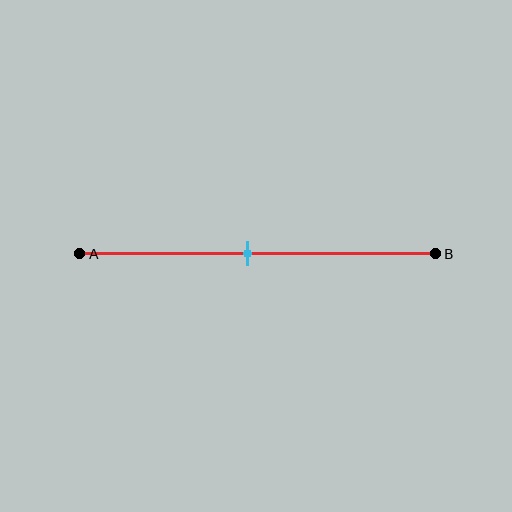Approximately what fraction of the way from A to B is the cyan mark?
The cyan mark is approximately 45% of the way from A to B.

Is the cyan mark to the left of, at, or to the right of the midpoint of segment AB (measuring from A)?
The cyan mark is approximately at the midpoint of segment AB.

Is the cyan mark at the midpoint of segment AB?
Yes, the mark is approximately at the midpoint.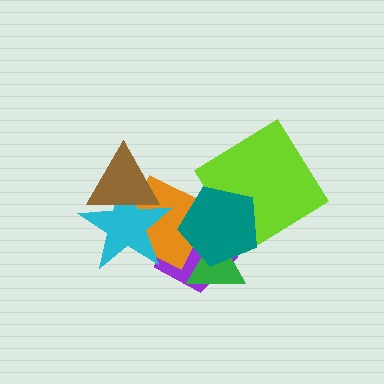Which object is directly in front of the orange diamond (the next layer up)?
The cyan star is directly in front of the orange diamond.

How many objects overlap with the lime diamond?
1 object overlaps with the lime diamond.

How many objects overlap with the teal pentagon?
4 objects overlap with the teal pentagon.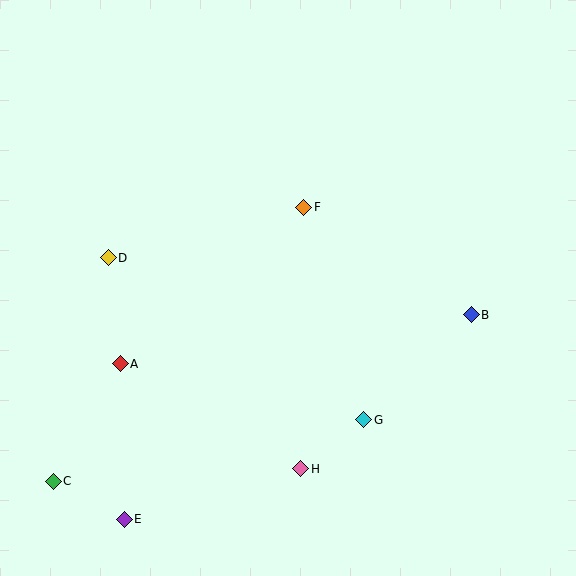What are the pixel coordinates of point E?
Point E is at (124, 519).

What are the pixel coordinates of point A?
Point A is at (120, 364).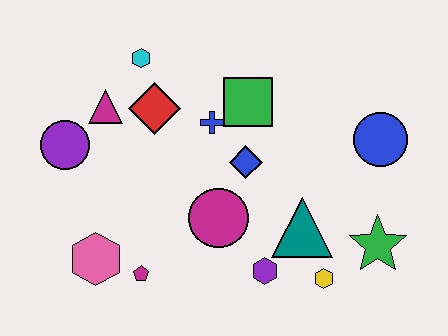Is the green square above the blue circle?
Yes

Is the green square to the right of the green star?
No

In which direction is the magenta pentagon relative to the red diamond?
The magenta pentagon is below the red diamond.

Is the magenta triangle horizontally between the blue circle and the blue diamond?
No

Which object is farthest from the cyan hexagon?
The green star is farthest from the cyan hexagon.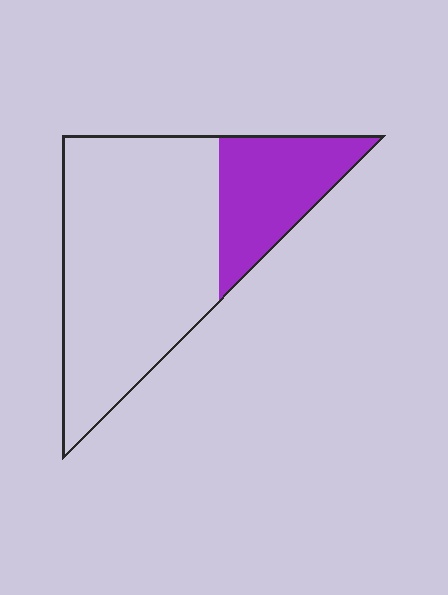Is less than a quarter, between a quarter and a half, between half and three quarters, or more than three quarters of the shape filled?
Between a quarter and a half.